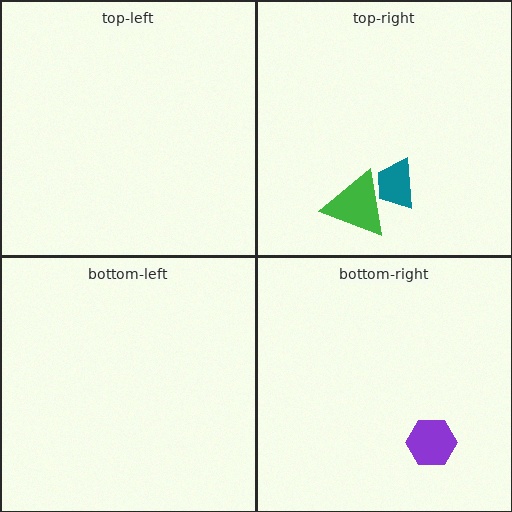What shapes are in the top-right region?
The green triangle, the teal trapezoid.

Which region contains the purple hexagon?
The bottom-right region.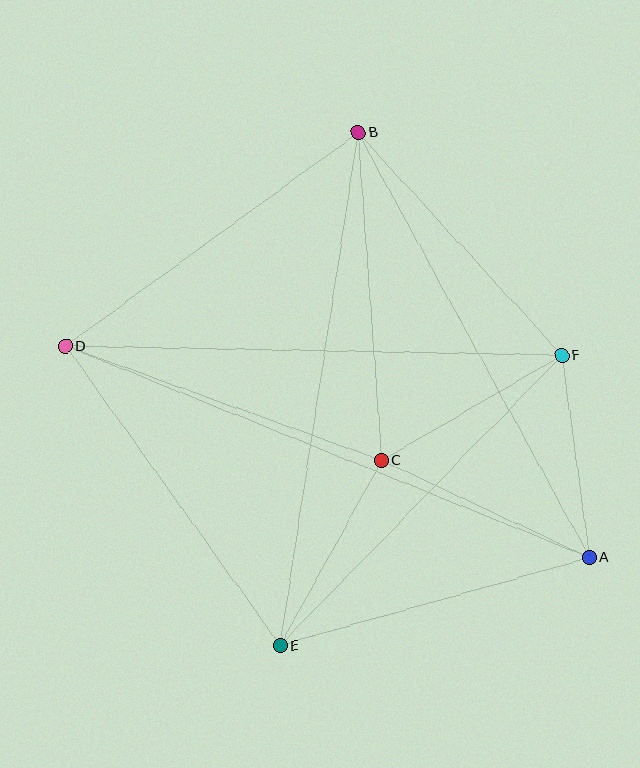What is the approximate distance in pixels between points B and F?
The distance between B and F is approximately 302 pixels.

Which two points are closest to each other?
Points A and F are closest to each other.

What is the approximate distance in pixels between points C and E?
The distance between C and E is approximately 212 pixels.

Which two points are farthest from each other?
Points A and D are farthest from each other.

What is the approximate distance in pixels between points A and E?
The distance between A and E is approximately 322 pixels.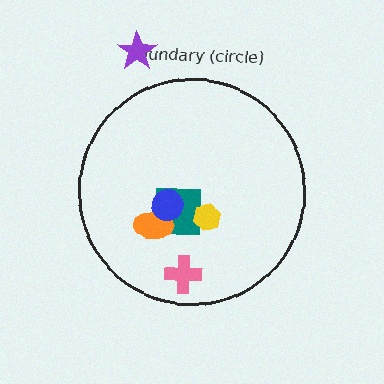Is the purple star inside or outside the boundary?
Outside.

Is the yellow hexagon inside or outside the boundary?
Inside.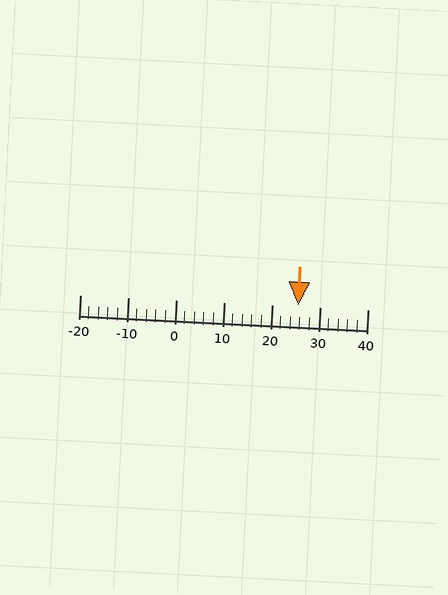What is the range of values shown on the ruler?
The ruler shows values from -20 to 40.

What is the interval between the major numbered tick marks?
The major tick marks are spaced 10 units apart.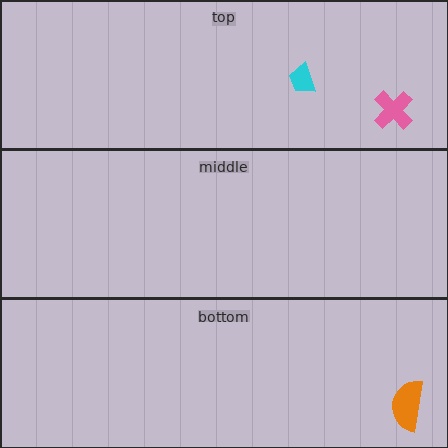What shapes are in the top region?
The cyan trapezoid, the pink cross.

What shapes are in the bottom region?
The orange semicircle.